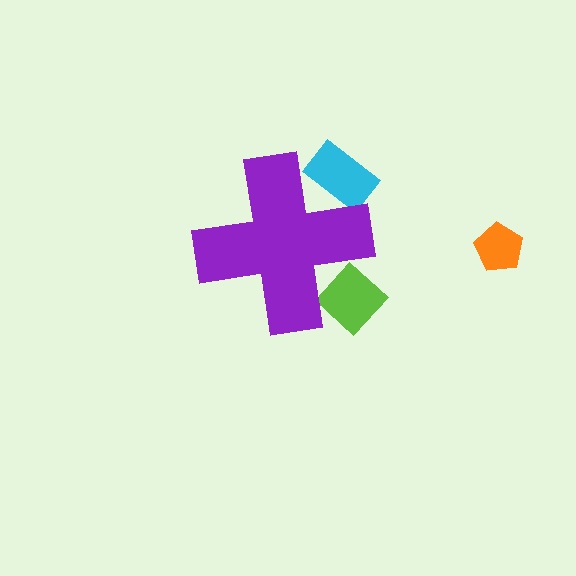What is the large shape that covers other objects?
A purple cross.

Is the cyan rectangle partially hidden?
Yes, the cyan rectangle is partially hidden behind the purple cross.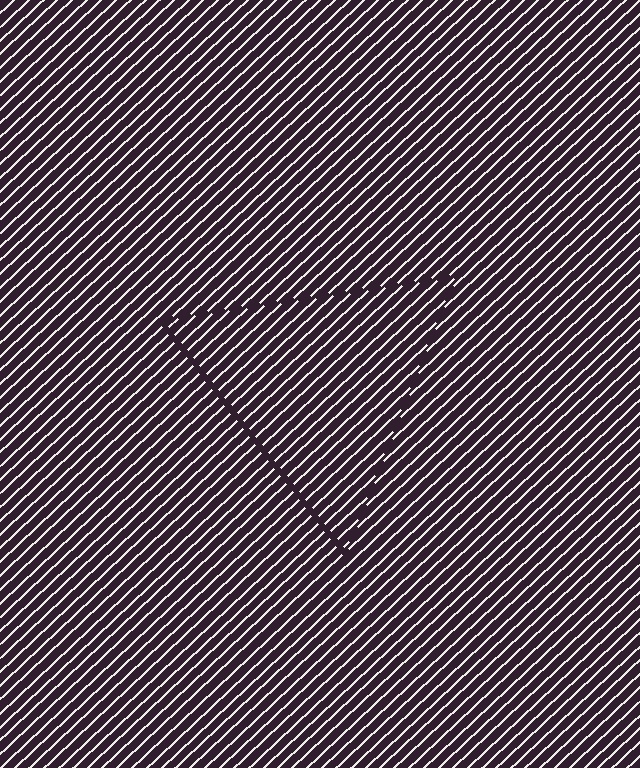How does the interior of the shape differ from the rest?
The interior of the shape contains the same grating, shifted by half a period — the contour is defined by the phase discontinuity where line-ends from the inner and outer gratings abut.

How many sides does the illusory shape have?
3 sides — the line-ends trace a triangle.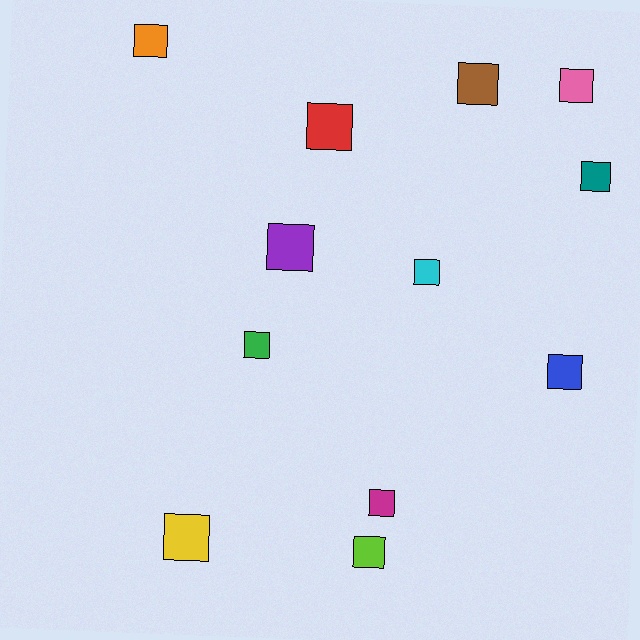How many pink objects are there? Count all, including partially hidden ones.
There is 1 pink object.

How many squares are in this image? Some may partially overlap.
There are 12 squares.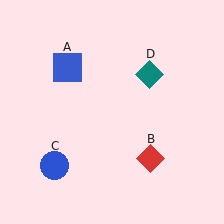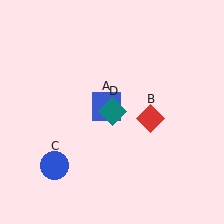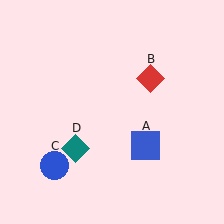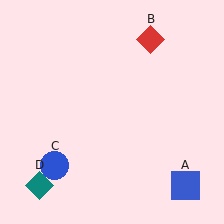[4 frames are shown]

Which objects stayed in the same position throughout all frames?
Blue circle (object C) remained stationary.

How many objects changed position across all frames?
3 objects changed position: blue square (object A), red diamond (object B), teal diamond (object D).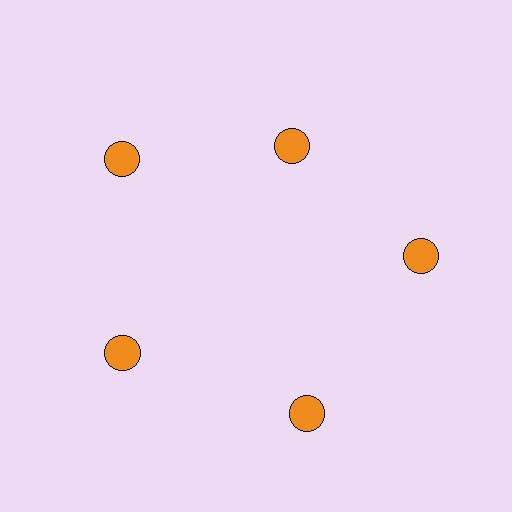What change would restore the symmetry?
The symmetry would be restored by moving it outward, back onto the ring so that all 5 circles sit at equal angles and equal distance from the center.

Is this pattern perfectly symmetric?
No. The 5 orange circles are arranged in a ring, but one element near the 1 o'clock position is pulled inward toward the center, breaking the 5-fold rotational symmetry.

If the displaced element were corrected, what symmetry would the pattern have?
It would have 5-fold rotational symmetry — the pattern would map onto itself every 72 degrees.